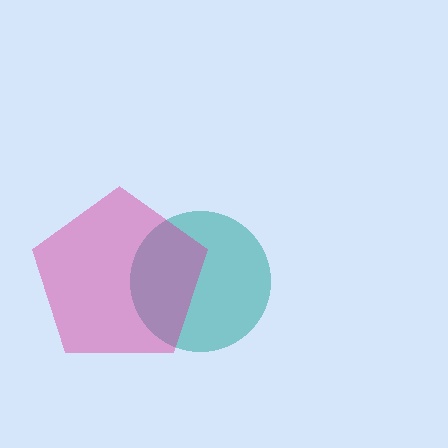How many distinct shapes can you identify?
There are 2 distinct shapes: a teal circle, a magenta pentagon.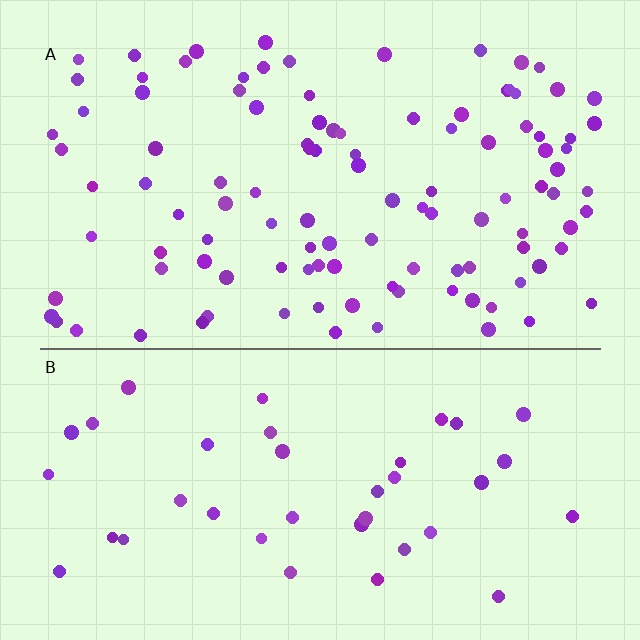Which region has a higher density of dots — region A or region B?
A (the top).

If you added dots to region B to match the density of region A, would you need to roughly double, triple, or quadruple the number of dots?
Approximately triple.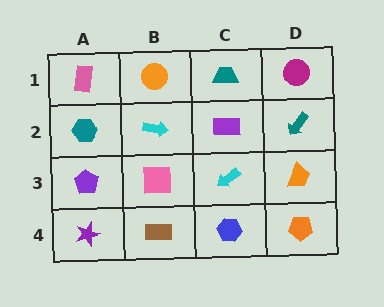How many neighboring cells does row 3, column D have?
3.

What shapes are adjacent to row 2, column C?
A teal trapezoid (row 1, column C), a cyan arrow (row 3, column C), a cyan arrow (row 2, column B), a teal arrow (row 2, column D).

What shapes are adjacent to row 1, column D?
A teal arrow (row 2, column D), a teal trapezoid (row 1, column C).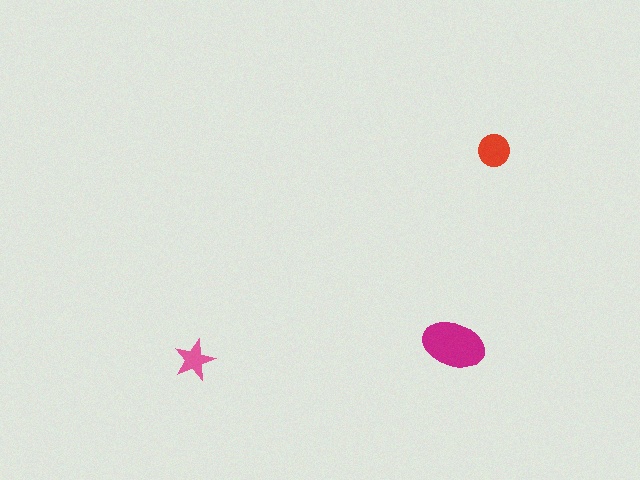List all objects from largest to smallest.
The magenta ellipse, the red circle, the pink star.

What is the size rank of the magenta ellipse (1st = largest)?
1st.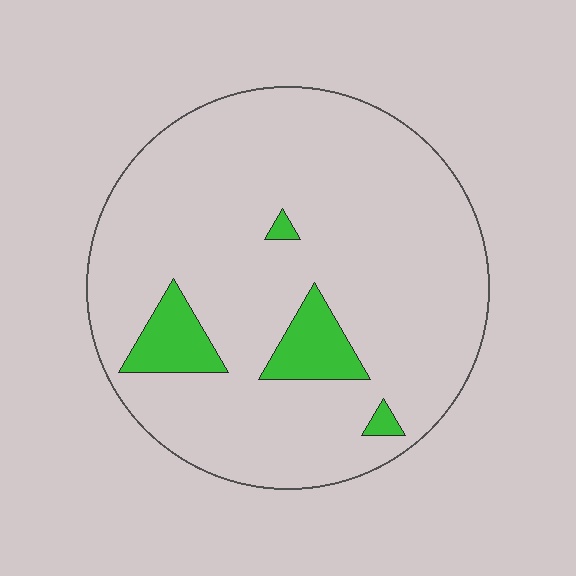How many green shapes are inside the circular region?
4.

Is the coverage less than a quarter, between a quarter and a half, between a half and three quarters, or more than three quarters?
Less than a quarter.